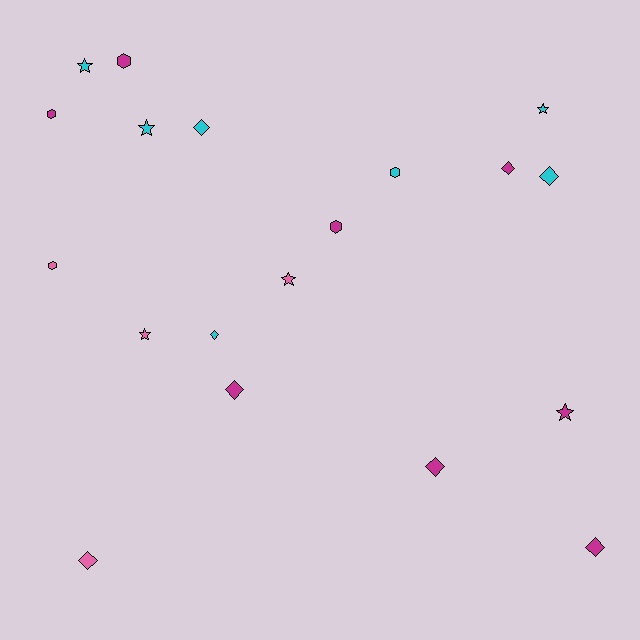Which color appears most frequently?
Magenta, with 8 objects.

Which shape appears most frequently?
Diamond, with 8 objects.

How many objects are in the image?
There are 19 objects.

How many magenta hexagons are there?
There are 3 magenta hexagons.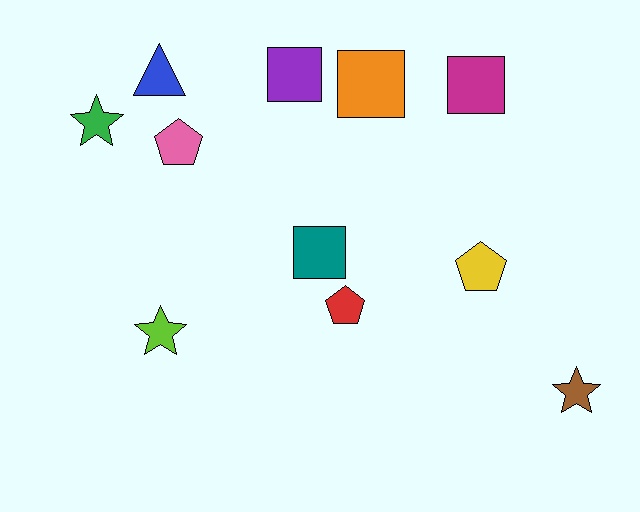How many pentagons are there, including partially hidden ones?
There are 3 pentagons.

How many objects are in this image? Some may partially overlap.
There are 11 objects.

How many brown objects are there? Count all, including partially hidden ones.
There is 1 brown object.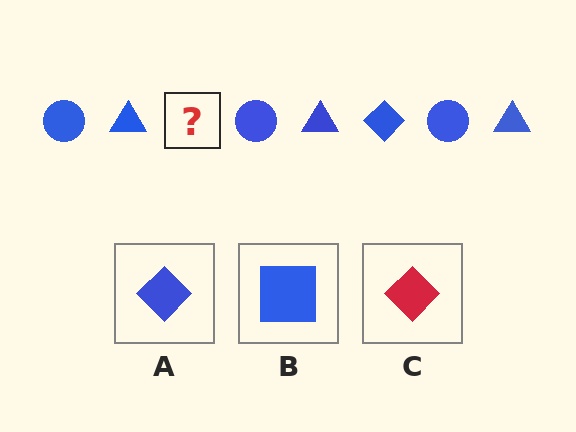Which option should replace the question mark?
Option A.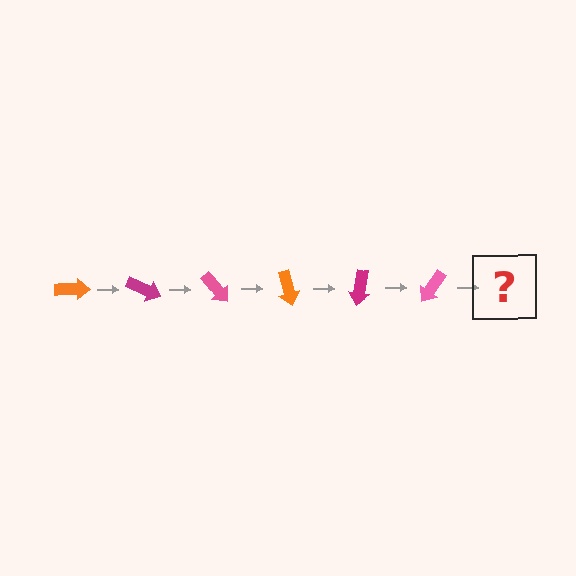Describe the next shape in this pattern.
It should be an orange arrow, rotated 150 degrees from the start.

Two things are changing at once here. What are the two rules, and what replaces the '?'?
The two rules are that it rotates 25 degrees each step and the color cycles through orange, magenta, and pink. The '?' should be an orange arrow, rotated 150 degrees from the start.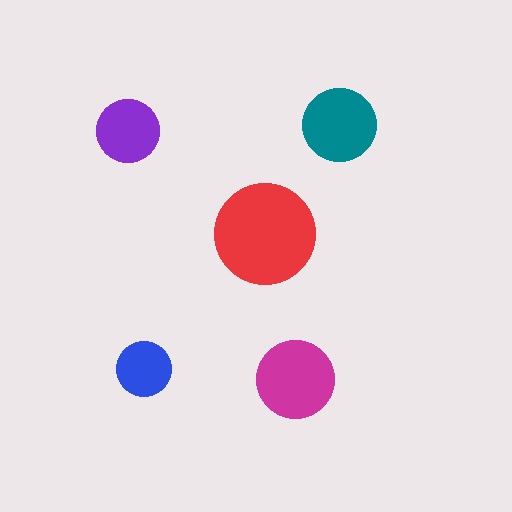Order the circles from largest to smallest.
the red one, the magenta one, the teal one, the purple one, the blue one.